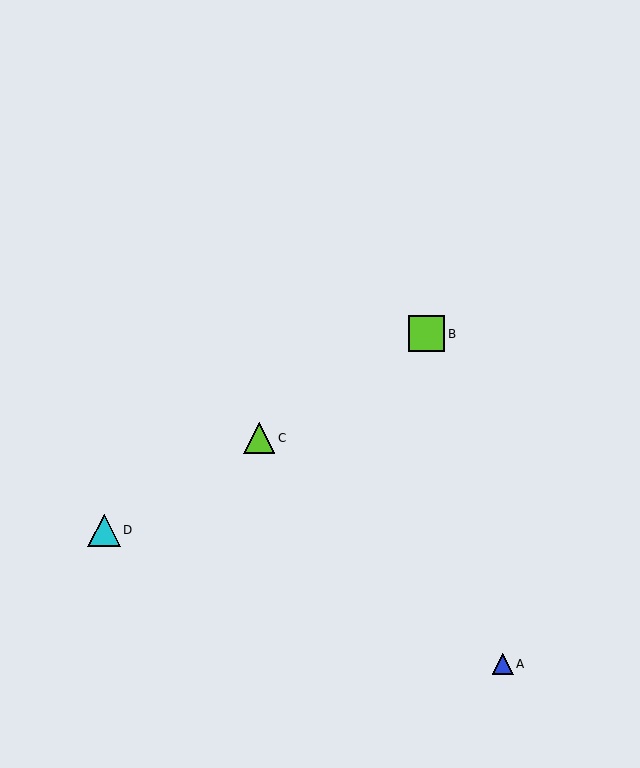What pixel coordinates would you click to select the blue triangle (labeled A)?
Click at (503, 664) to select the blue triangle A.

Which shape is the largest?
The lime square (labeled B) is the largest.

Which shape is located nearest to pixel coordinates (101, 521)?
The cyan triangle (labeled D) at (104, 530) is nearest to that location.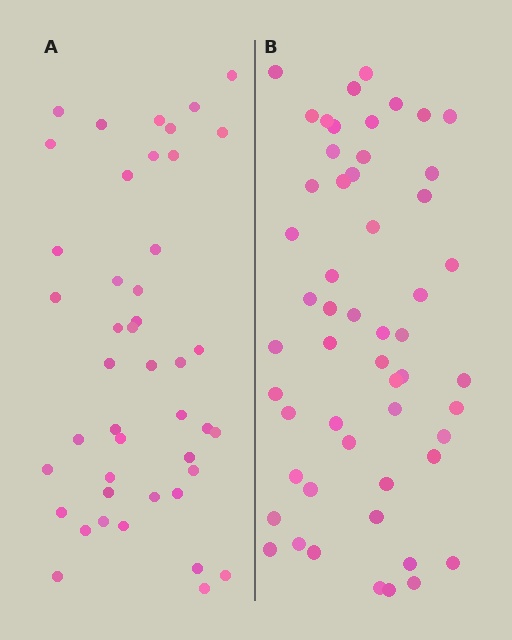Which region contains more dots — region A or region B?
Region B (the right region) has more dots.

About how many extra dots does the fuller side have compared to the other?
Region B has roughly 10 or so more dots than region A.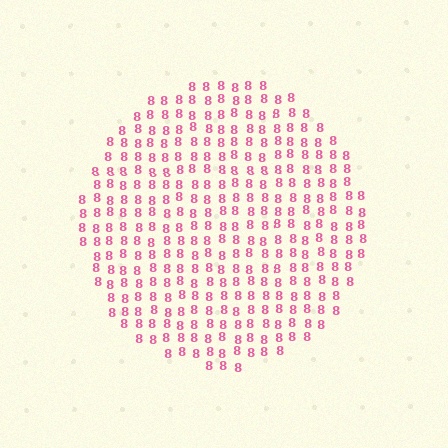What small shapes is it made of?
It is made of small digit 8's.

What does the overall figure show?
The overall figure shows a circle.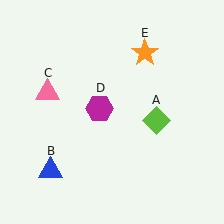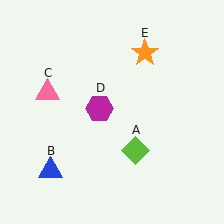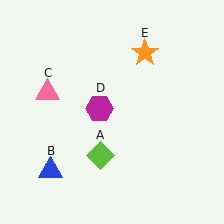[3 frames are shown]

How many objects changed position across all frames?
1 object changed position: lime diamond (object A).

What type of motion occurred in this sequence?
The lime diamond (object A) rotated clockwise around the center of the scene.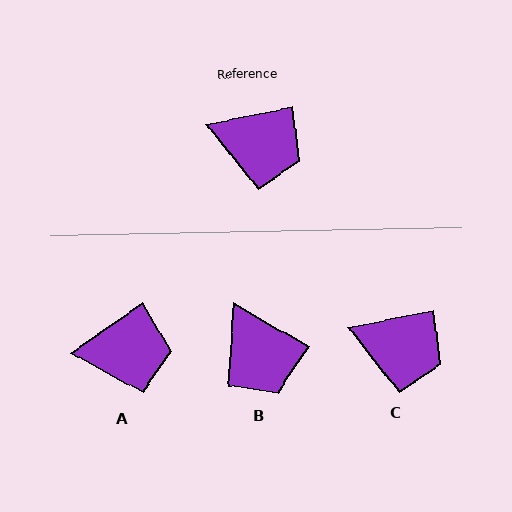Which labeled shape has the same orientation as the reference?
C.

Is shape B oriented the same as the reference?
No, it is off by about 41 degrees.